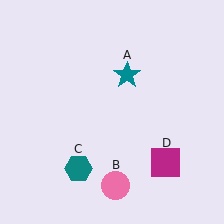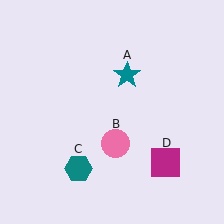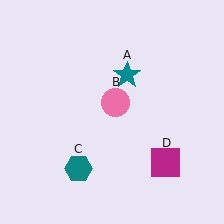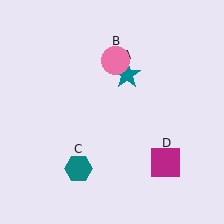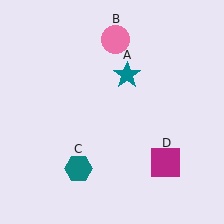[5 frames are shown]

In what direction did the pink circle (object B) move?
The pink circle (object B) moved up.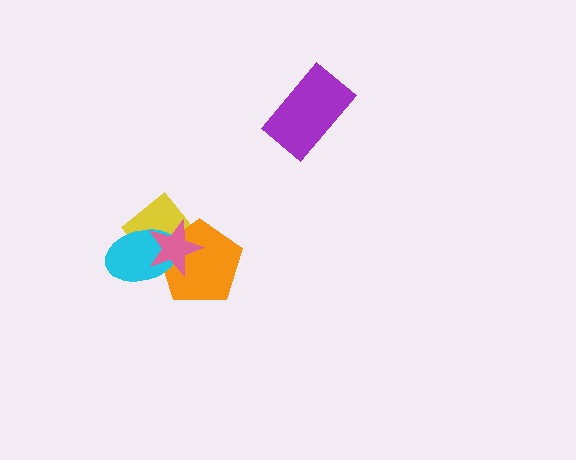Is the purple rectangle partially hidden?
No, no other shape covers it.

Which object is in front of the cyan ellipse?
The pink star is in front of the cyan ellipse.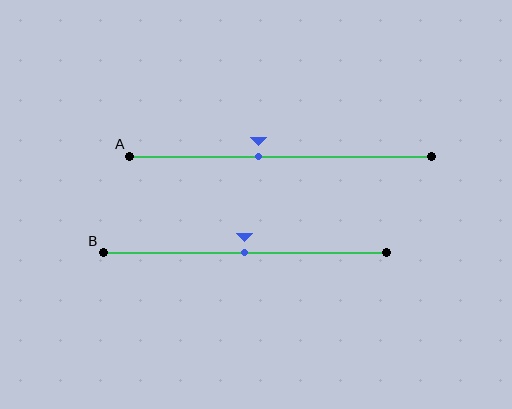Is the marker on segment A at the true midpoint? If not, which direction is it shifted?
No, the marker on segment A is shifted to the left by about 7% of the segment length.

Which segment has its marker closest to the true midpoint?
Segment B has its marker closest to the true midpoint.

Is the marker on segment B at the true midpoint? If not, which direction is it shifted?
Yes, the marker on segment B is at the true midpoint.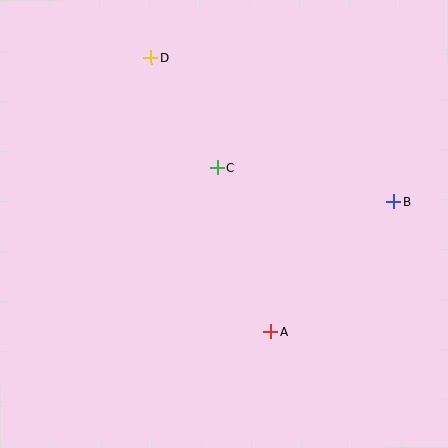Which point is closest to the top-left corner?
Point D is closest to the top-left corner.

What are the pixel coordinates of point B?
Point B is at (393, 202).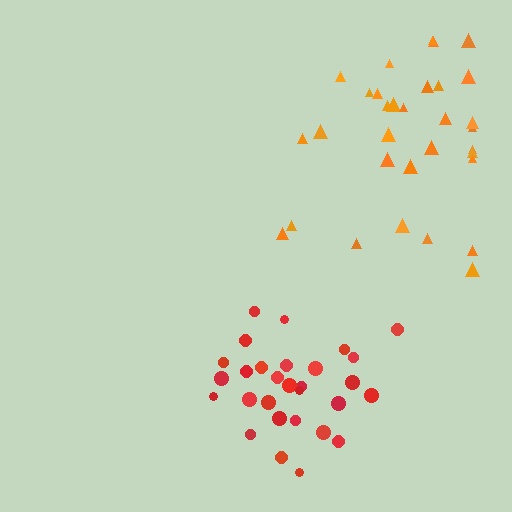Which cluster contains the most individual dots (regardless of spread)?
Orange (33).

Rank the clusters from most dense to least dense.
orange, red.